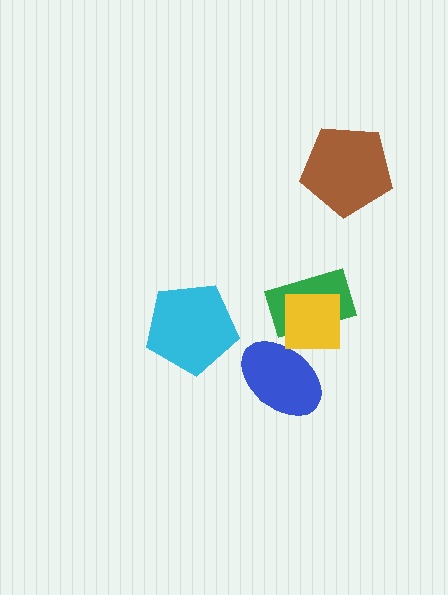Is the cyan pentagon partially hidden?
No, no other shape covers it.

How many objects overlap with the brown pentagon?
0 objects overlap with the brown pentagon.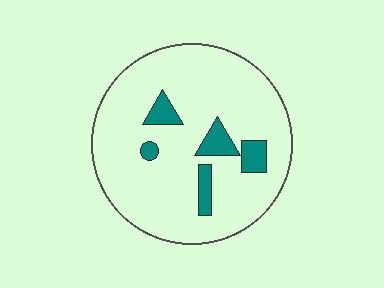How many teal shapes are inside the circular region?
5.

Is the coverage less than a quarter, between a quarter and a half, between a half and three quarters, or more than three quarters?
Less than a quarter.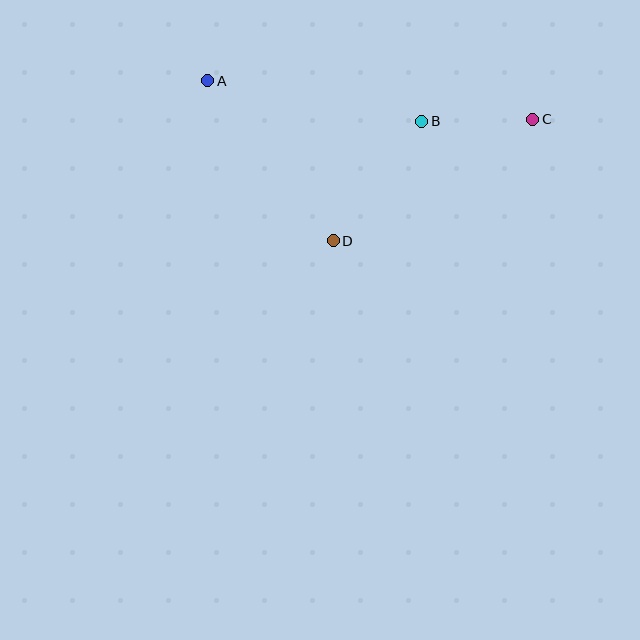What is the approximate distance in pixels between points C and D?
The distance between C and D is approximately 234 pixels.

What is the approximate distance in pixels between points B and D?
The distance between B and D is approximately 149 pixels.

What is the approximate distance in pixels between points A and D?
The distance between A and D is approximately 204 pixels.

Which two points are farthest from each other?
Points A and C are farthest from each other.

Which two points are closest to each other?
Points B and C are closest to each other.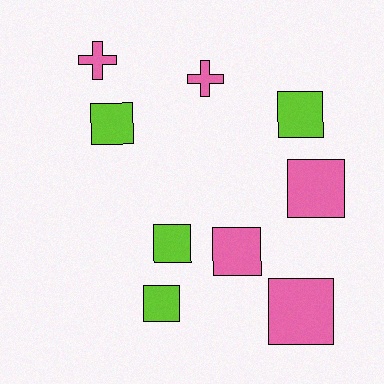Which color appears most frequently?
Pink, with 5 objects.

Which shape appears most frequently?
Square, with 7 objects.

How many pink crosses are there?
There are 2 pink crosses.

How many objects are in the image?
There are 9 objects.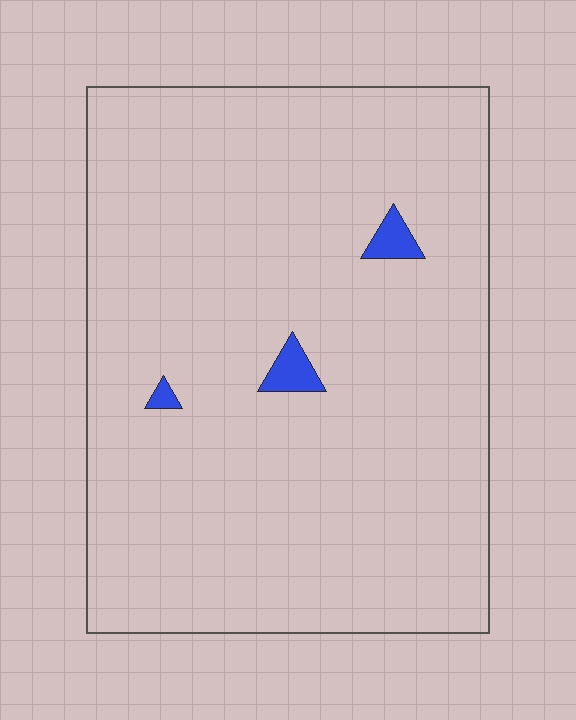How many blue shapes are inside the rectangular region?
3.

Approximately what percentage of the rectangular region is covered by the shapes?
Approximately 0%.